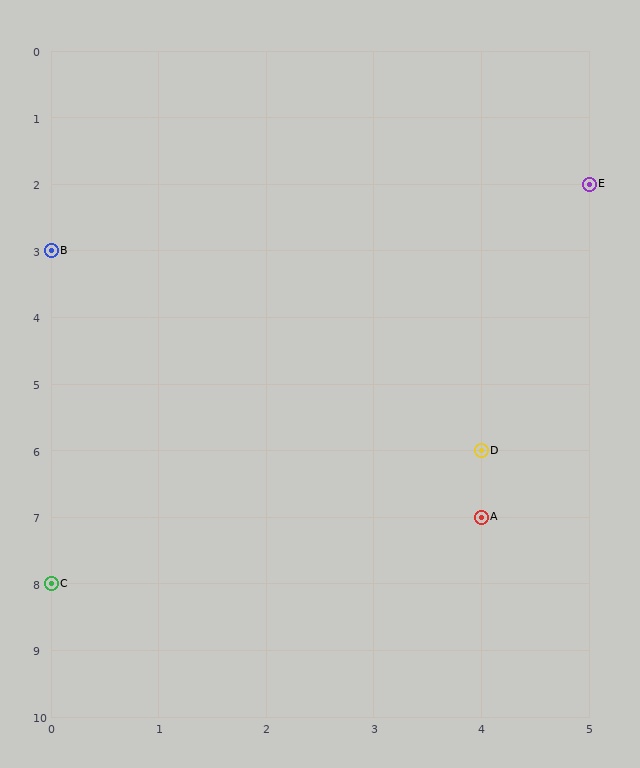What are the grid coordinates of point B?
Point B is at grid coordinates (0, 3).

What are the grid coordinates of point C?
Point C is at grid coordinates (0, 8).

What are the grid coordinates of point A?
Point A is at grid coordinates (4, 7).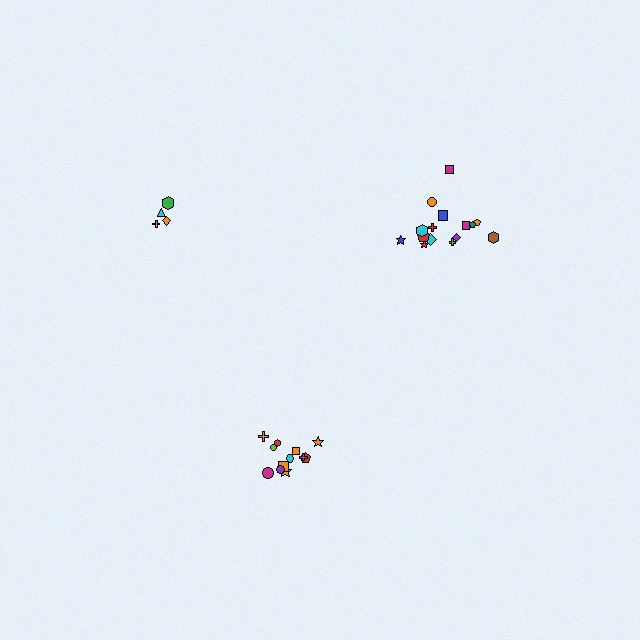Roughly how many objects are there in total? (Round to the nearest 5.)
Roughly 30 objects in total.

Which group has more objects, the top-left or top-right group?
The top-right group.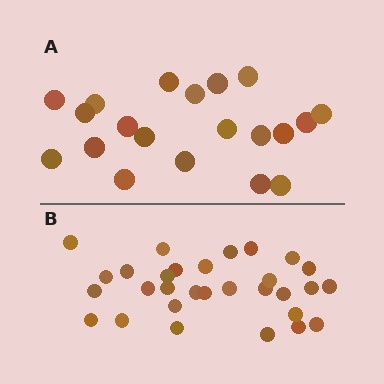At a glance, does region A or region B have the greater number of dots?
Region B (the bottom region) has more dots.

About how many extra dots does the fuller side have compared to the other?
Region B has roughly 10 or so more dots than region A.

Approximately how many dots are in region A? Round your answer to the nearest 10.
About 20 dots.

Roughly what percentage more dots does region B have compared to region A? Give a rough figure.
About 50% more.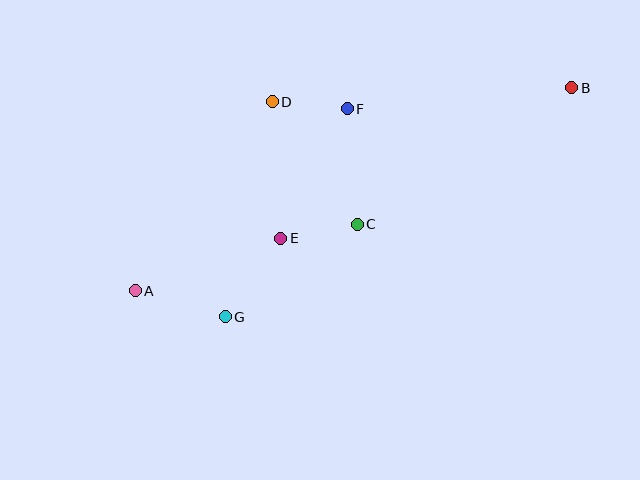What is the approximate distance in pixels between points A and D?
The distance between A and D is approximately 233 pixels.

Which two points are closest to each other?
Points D and F are closest to each other.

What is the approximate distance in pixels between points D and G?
The distance between D and G is approximately 220 pixels.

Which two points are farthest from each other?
Points A and B are farthest from each other.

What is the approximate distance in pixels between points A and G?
The distance between A and G is approximately 93 pixels.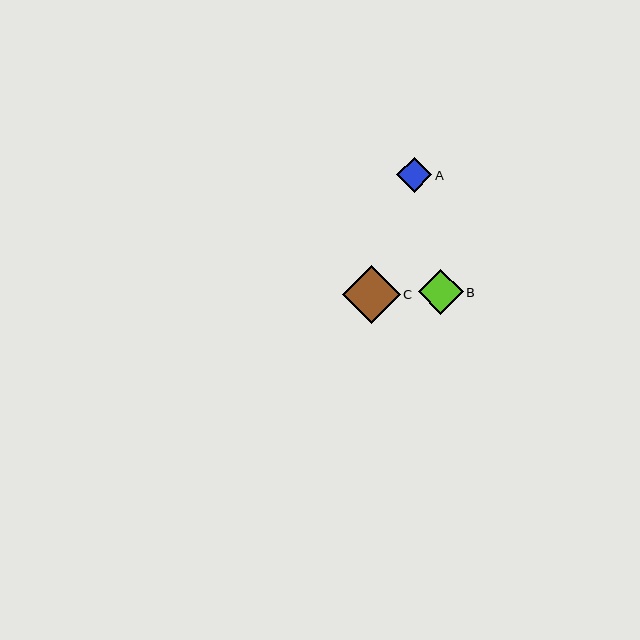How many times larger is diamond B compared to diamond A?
Diamond B is approximately 1.3 times the size of diamond A.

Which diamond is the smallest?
Diamond A is the smallest with a size of approximately 35 pixels.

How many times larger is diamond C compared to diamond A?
Diamond C is approximately 1.7 times the size of diamond A.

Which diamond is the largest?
Diamond C is the largest with a size of approximately 57 pixels.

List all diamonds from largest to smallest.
From largest to smallest: C, B, A.